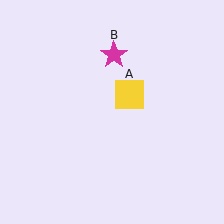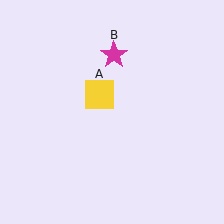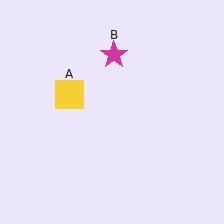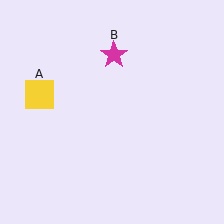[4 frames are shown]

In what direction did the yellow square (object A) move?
The yellow square (object A) moved left.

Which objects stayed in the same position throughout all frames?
Magenta star (object B) remained stationary.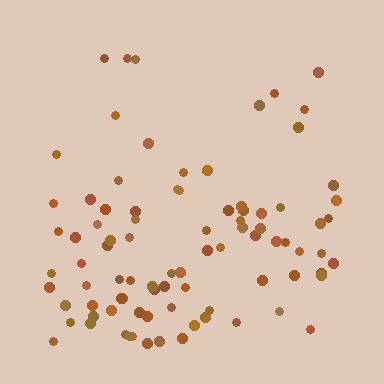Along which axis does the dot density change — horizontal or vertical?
Vertical.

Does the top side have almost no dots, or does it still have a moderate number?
Still a moderate number, just noticeably fewer than the bottom.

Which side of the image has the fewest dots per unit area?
The top.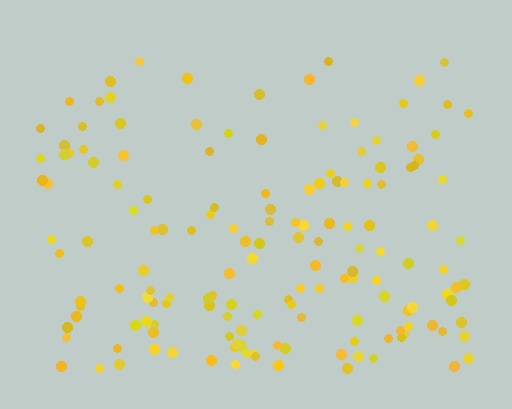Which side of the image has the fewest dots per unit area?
The top.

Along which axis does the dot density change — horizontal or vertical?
Vertical.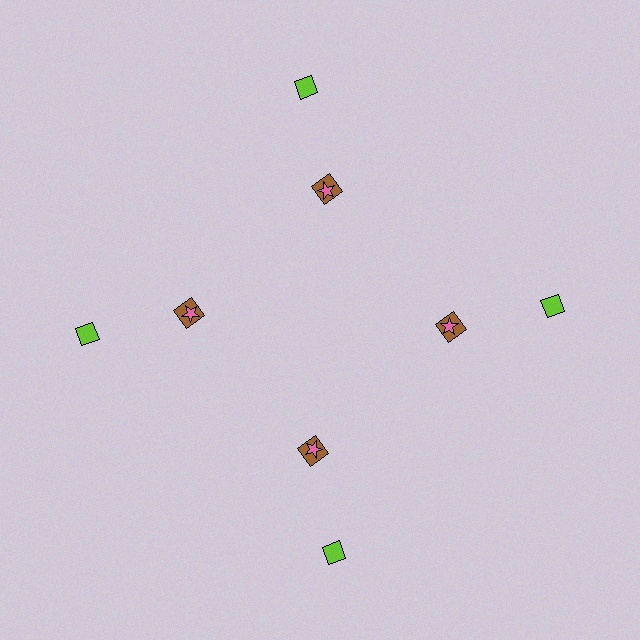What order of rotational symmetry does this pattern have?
This pattern has 4-fold rotational symmetry.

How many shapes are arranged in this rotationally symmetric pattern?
There are 12 shapes, arranged in 4 groups of 3.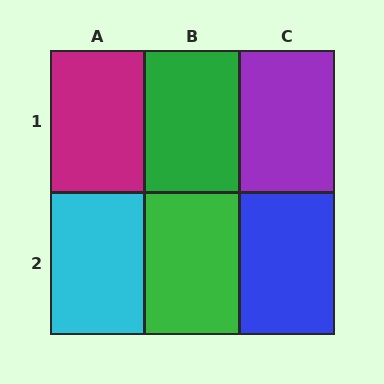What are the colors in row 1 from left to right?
Magenta, green, purple.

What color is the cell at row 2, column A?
Cyan.